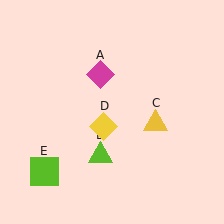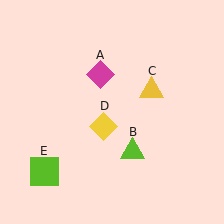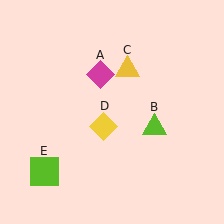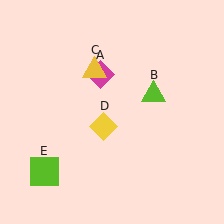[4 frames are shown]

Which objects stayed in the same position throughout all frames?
Magenta diamond (object A) and yellow diamond (object D) and lime square (object E) remained stationary.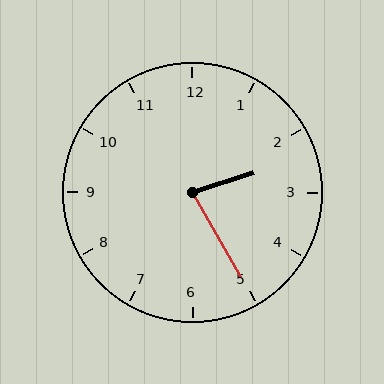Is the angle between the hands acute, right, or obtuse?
It is acute.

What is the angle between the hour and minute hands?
Approximately 78 degrees.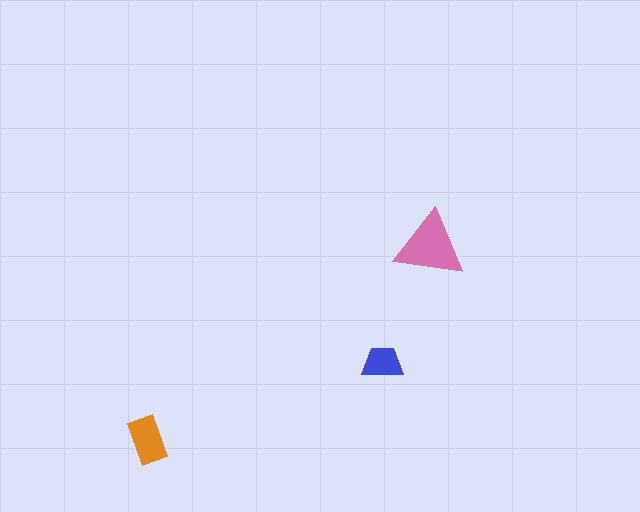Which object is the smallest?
The blue trapezoid.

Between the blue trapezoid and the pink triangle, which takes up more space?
The pink triangle.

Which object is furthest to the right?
The pink triangle is rightmost.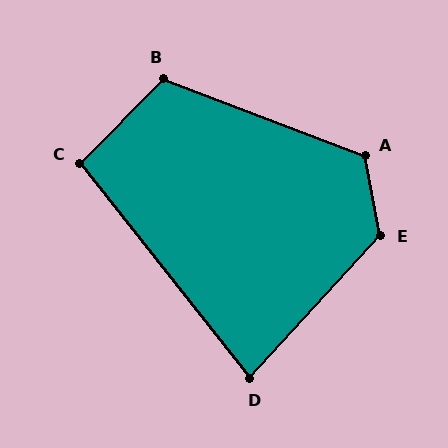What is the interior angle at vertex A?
Approximately 122 degrees (obtuse).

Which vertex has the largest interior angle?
E, at approximately 127 degrees.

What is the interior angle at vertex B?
Approximately 114 degrees (obtuse).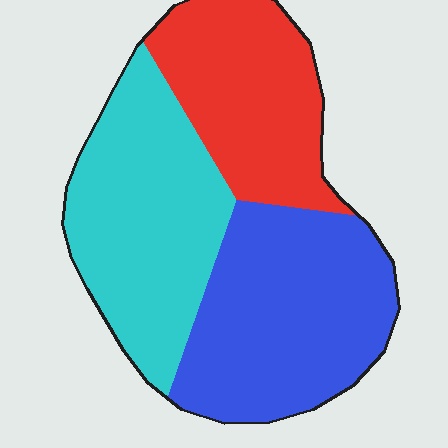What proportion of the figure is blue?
Blue takes up about three eighths (3/8) of the figure.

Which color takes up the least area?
Red, at roughly 25%.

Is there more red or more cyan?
Cyan.